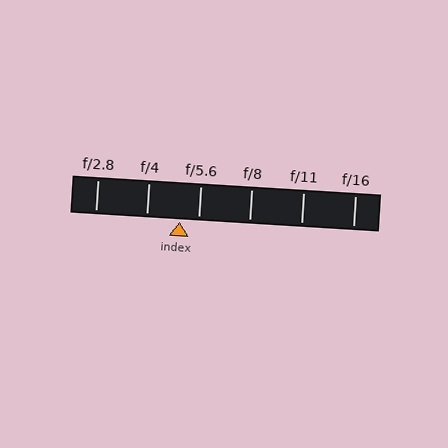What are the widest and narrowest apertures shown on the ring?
The widest aperture shown is f/2.8 and the narrowest is f/16.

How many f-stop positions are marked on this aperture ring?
There are 6 f-stop positions marked.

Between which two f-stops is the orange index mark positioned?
The index mark is between f/4 and f/5.6.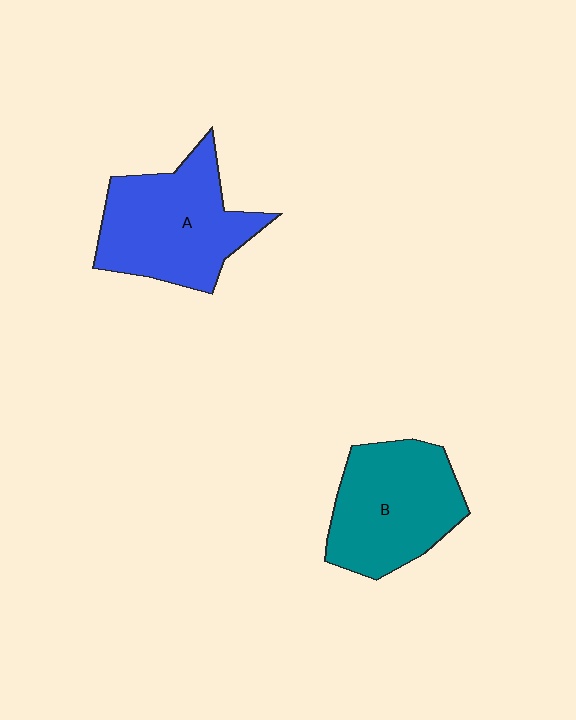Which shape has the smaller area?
Shape B (teal).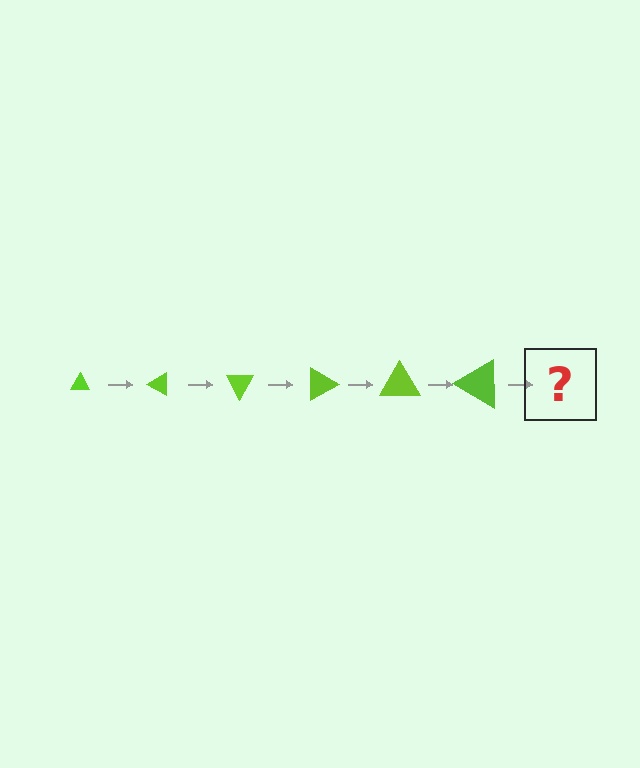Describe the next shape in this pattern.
It should be a triangle, larger than the previous one and rotated 180 degrees from the start.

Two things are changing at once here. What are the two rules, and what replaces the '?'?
The two rules are that the triangle grows larger each step and it rotates 30 degrees each step. The '?' should be a triangle, larger than the previous one and rotated 180 degrees from the start.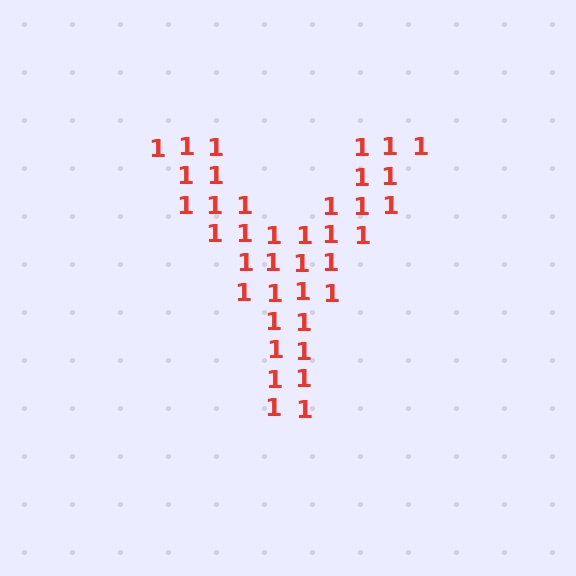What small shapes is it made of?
It is made of small digit 1's.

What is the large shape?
The large shape is the letter Y.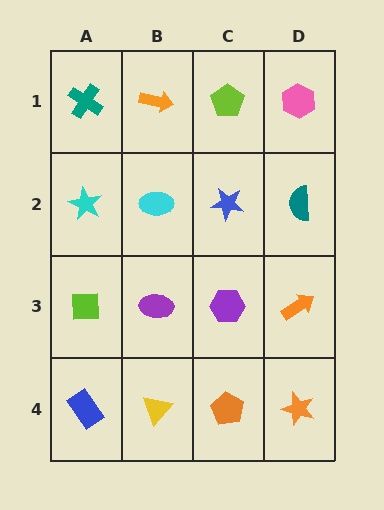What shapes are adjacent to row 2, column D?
A pink hexagon (row 1, column D), an orange arrow (row 3, column D), a blue star (row 2, column C).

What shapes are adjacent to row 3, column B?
A cyan ellipse (row 2, column B), a yellow triangle (row 4, column B), a lime square (row 3, column A), a purple hexagon (row 3, column C).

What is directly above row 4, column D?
An orange arrow.